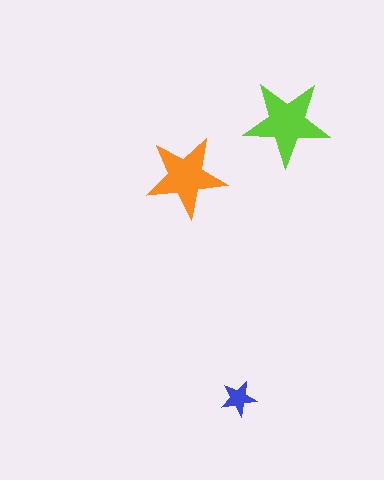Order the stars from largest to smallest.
the lime one, the orange one, the blue one.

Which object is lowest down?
The blue star is bottommost.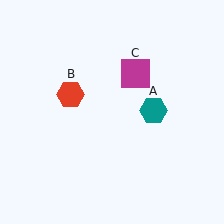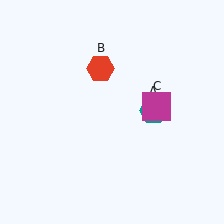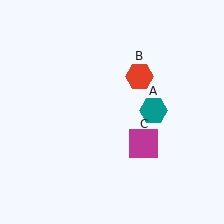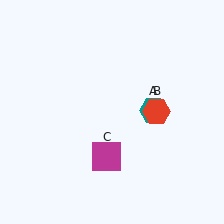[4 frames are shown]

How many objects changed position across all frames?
2 objects changed position: red hexagon (object B), magenta square (object C).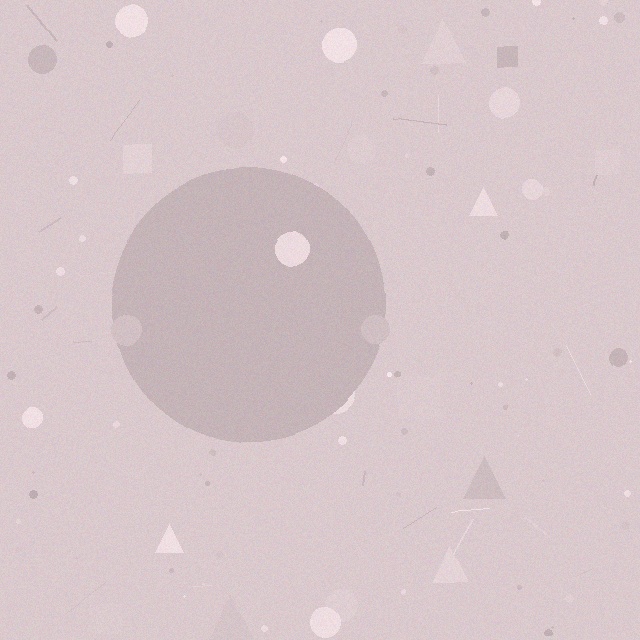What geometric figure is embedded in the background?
A circle is embedded in the background.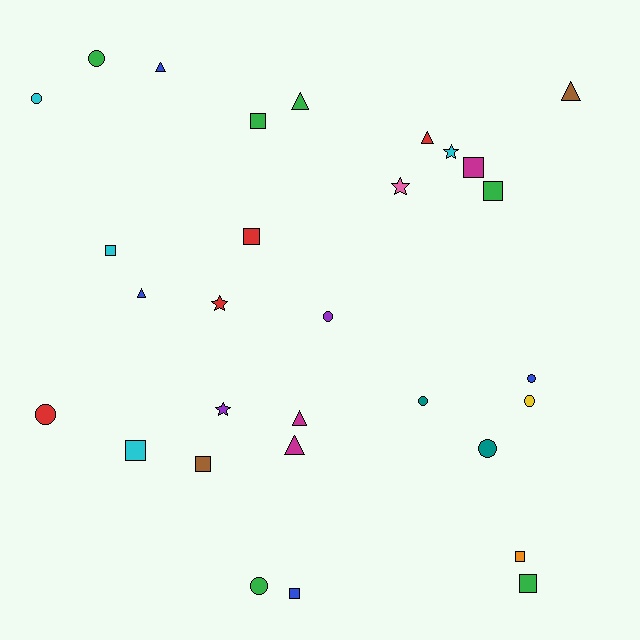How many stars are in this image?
There are 4 stars.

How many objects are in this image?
There are 30 objects.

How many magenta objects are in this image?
There are 3 magenta objects.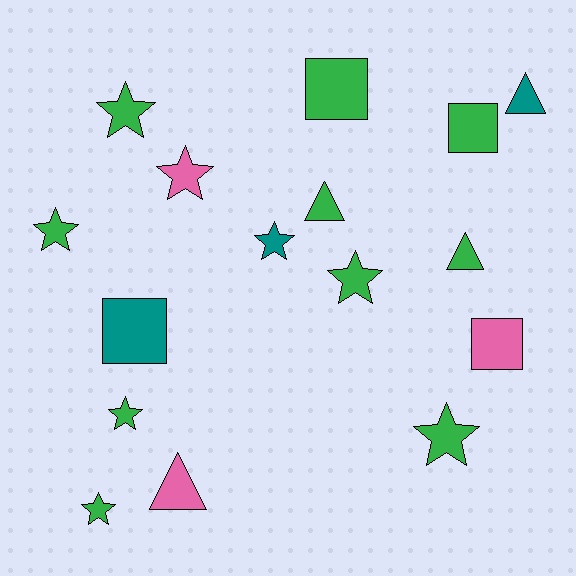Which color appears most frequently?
Green, with 10 objects.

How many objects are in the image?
There are 16 objects.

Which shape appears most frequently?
Star, with 8 objects.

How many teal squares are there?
There is 1 teal square.